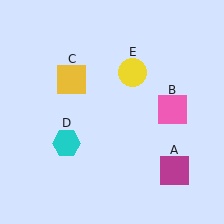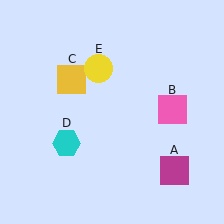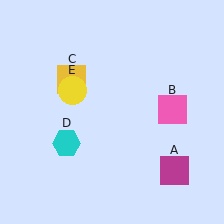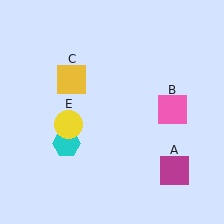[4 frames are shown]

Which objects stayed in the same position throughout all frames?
Magenta square (object A) and pink square (object B) and yellow square (object C) and cyan hexagon (object D) remained stationary.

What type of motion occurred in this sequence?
The yellow circle (object E) rotated counterclockwise around the center of the scene.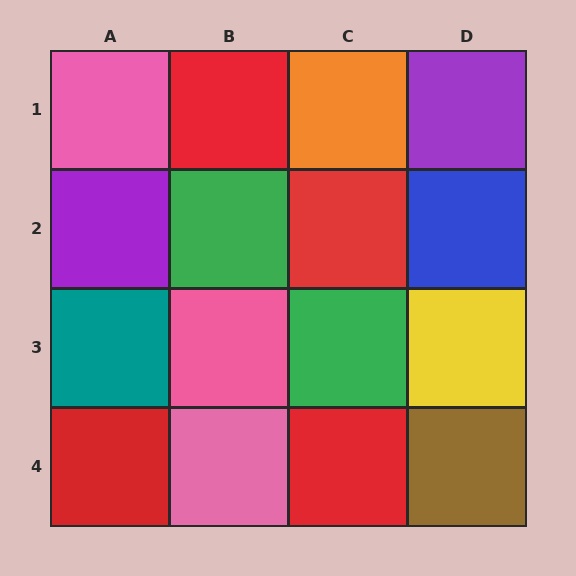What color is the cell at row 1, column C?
Orange.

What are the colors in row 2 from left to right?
Purple, green, red, blue.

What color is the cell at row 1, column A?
Pink.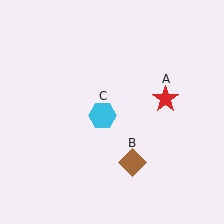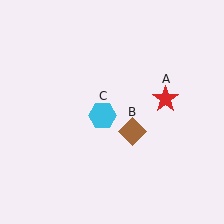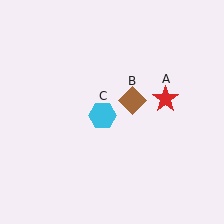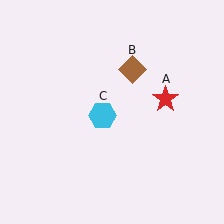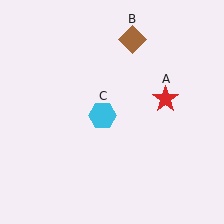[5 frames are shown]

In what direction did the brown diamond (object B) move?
The brown diamond (object B) moved up.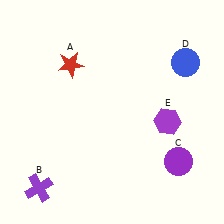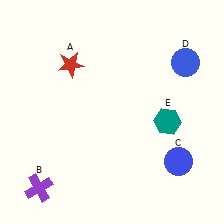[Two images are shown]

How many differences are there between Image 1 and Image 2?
There are 2 differences between the two images.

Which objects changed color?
C changed from purple to blue. E changed from purple to teal.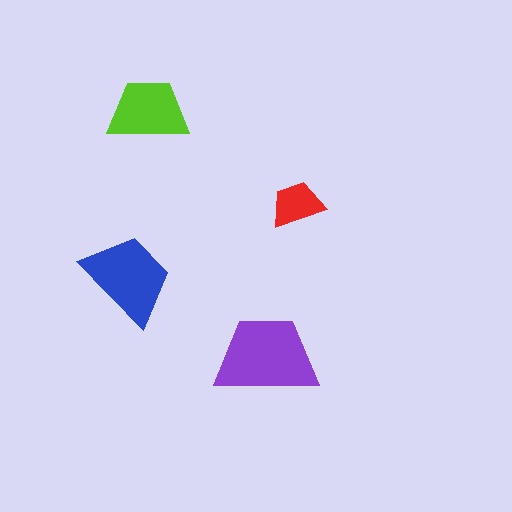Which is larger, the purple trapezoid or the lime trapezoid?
The purple one.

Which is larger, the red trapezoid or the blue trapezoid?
The blue one.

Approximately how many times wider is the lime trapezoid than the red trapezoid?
About 1.5 times wider.